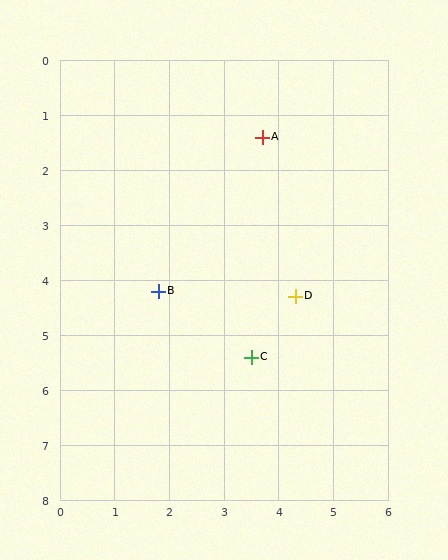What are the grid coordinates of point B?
Point B is at approximately (1.8, 4.2).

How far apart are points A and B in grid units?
Points A and B are about 3.4 grid units apart.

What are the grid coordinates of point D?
Point D is at approximately (4.3, 4.3).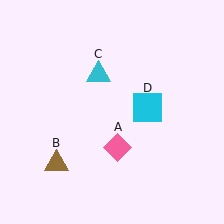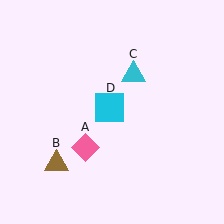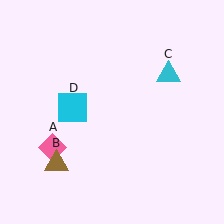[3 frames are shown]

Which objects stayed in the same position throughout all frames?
Brown triangle (object B) remained stationary.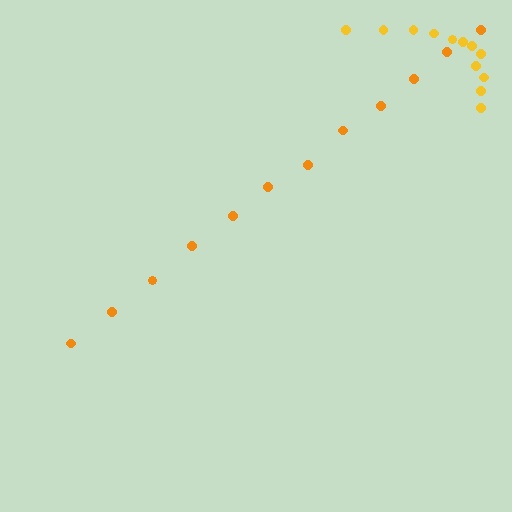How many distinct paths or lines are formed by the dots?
There are 2 distinct paths.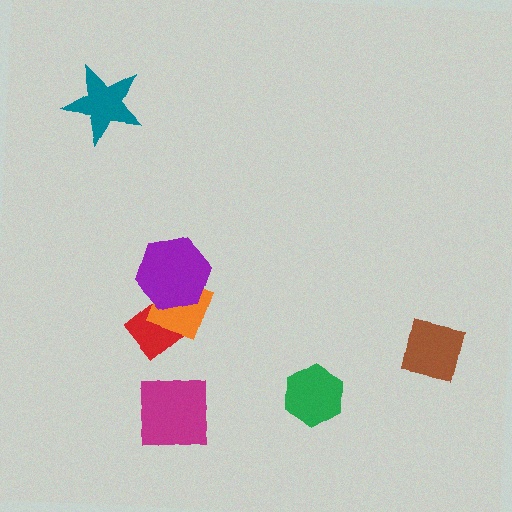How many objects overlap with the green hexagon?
0 objects overlap with the green hexagon.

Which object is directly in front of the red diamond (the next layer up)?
The orange diamond is directly in front of the red diamond.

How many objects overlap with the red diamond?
2 objects overlap with the red diamond.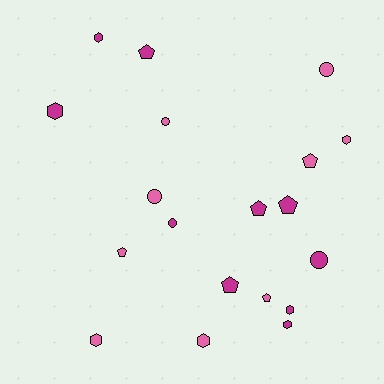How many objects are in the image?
There are 19 objects.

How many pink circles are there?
There are 3 pink circles.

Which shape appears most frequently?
Pentagon, with 7 objects.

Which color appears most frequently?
Magenta, with 10 objects.